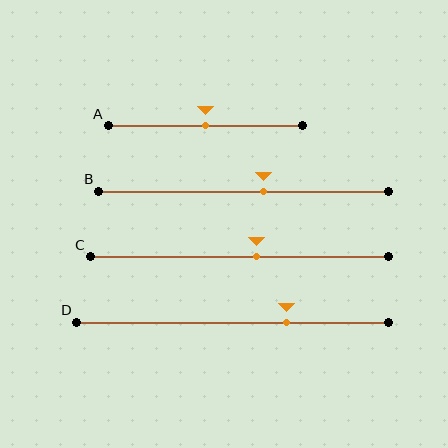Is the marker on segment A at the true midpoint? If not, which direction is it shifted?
Yes, the marker on segment A is at the true midpoint.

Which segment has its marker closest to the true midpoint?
Segment A has its marker closest to the true midpoint.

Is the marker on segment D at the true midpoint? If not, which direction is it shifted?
No, the marker on segment D is shifted to the right by about 18% of the segment length.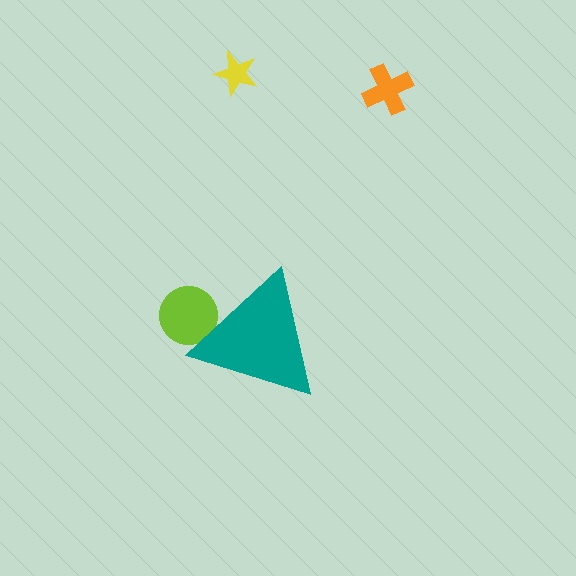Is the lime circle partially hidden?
Yes, the lime circle is partially hidden behind the teal triangle.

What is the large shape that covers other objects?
A teal triangle.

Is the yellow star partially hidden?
No, the yellow star is fully visible.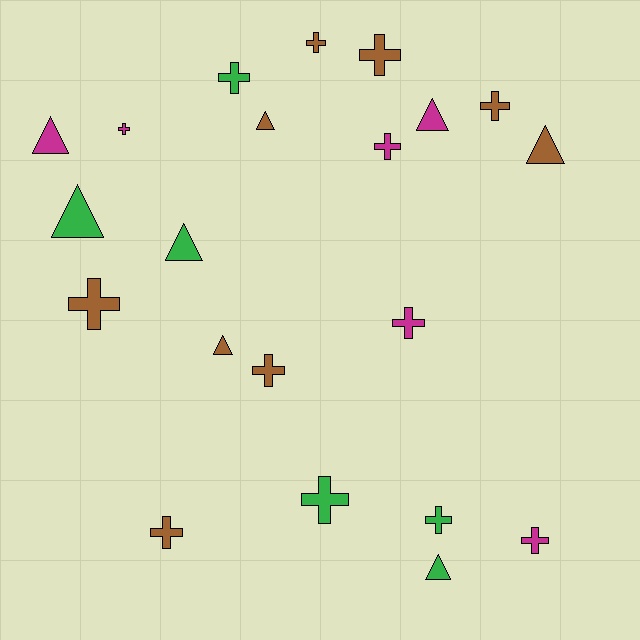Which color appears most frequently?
Brown, with 9 objects.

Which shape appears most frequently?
Cross, with 13 objects.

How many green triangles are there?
There are 3 green triangles.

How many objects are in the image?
There are 21 objects.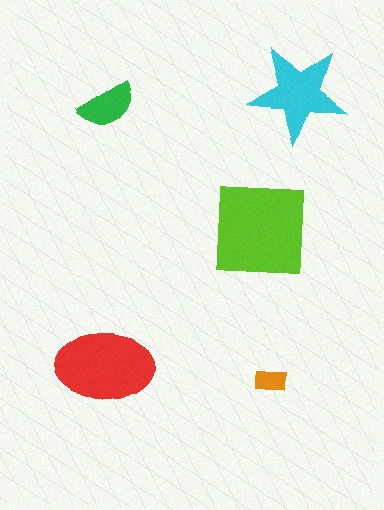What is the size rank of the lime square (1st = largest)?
1st.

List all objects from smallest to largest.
The orange rectangle, the green semicircle, the cyan star, the red ellipse, the lime square.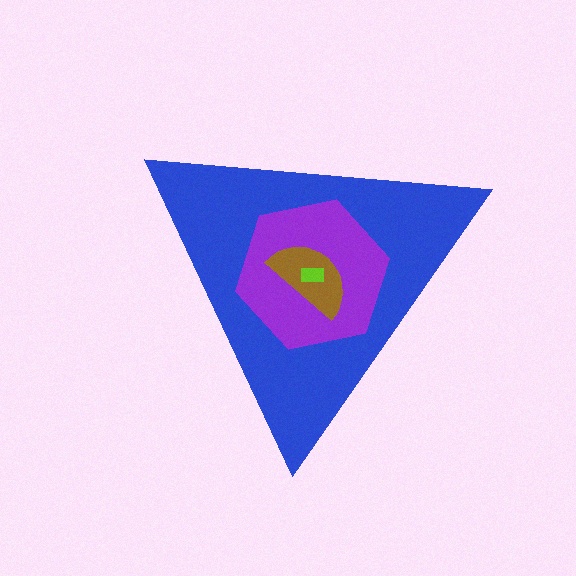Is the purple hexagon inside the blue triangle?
Yes.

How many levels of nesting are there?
4.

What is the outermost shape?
The blue triangle.